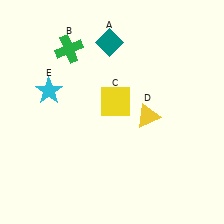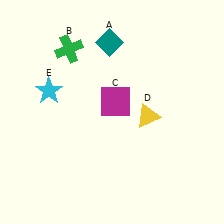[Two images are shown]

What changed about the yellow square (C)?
In Image 1, C is yellow. In Image 2, it changed to magenta.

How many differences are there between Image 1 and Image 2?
There is 1 difference between the two images.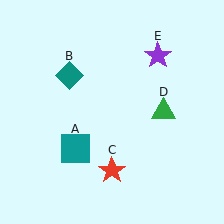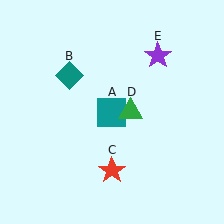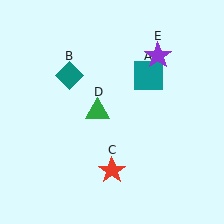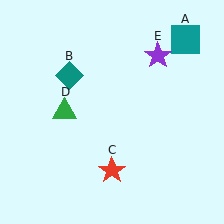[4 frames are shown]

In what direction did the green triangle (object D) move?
The green triangle (object D) moved left.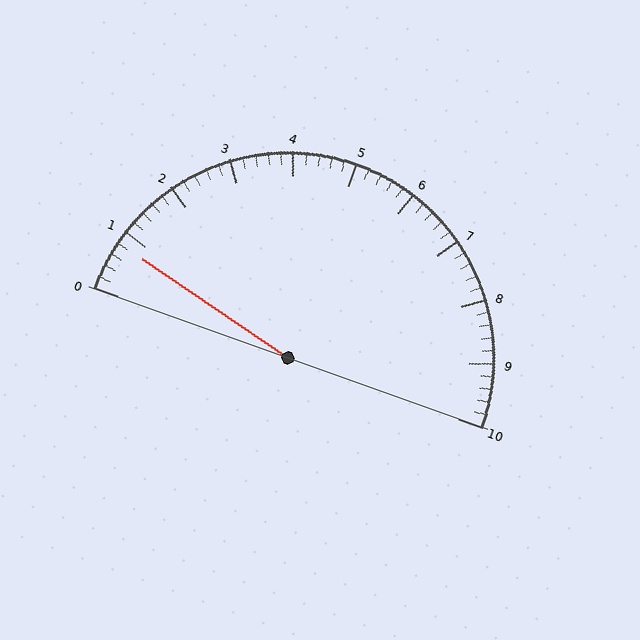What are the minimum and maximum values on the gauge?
The gauge ranges from 0 to 10.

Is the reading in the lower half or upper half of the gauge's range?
The reading is in the lower half of the range (0 to 10).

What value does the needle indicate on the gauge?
The needle indicates approximately 0.8.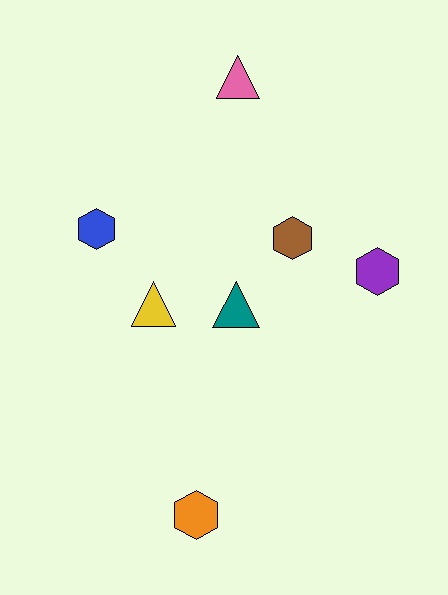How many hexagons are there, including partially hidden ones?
There are 4 hexagons.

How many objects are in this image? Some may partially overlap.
There are 7 objects.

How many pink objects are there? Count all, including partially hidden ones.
There is 1 pink object.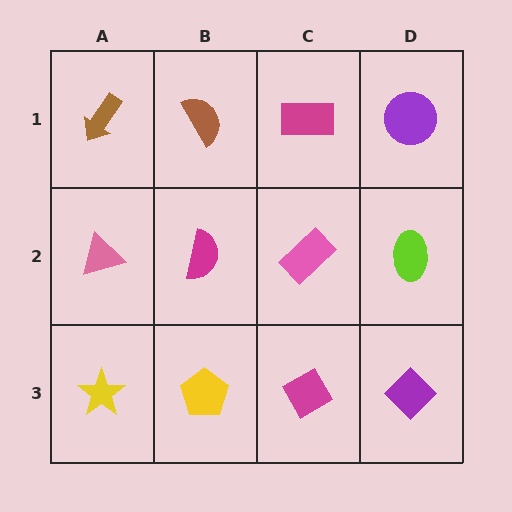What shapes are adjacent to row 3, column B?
A magenta semicircle (row 2, column B), a yellow star (row 3, column A), a magenta diamond (row 3, column C).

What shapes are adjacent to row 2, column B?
A brown semicircle (row 1, column B), a yellow pentagon (row 3, column B), a pink triangle (row 2, column A), a pink rectangle (row 2, column C).